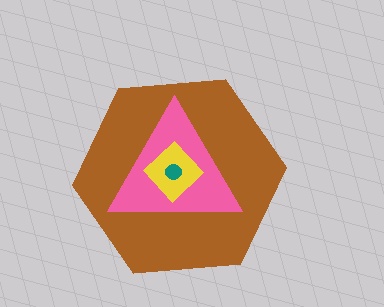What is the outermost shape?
The brown hexagon.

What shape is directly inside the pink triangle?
The yellow diamond.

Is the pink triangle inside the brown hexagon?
Yes.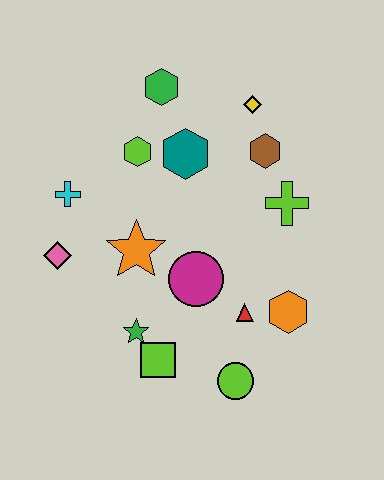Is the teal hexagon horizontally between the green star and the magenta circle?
Yes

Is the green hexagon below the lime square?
No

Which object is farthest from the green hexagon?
The lime circle is farthest from the green hexagon.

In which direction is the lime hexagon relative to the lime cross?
The lime hexagon is to the left of the lime cross.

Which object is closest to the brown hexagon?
The yellow diamond is closest to the brown hexagon.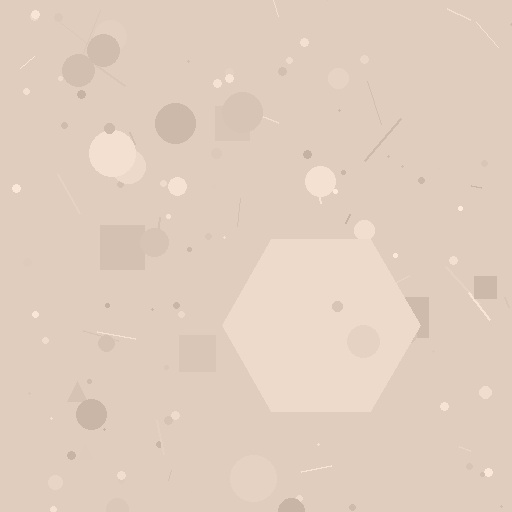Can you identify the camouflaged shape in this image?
The camouflaged shape is a hexagon.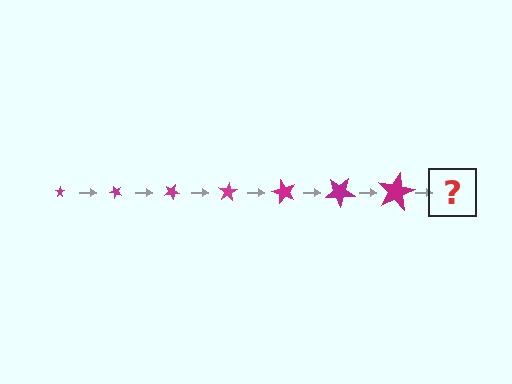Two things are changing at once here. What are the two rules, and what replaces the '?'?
The two rules are that the star grows larger each step and it rotates 50 degrees each step. The '?' should be a star, larger than the previous one and rotated 350 degrees from the start.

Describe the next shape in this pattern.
It should be a star, larger than the previous one and rotated 350 degrees from the start.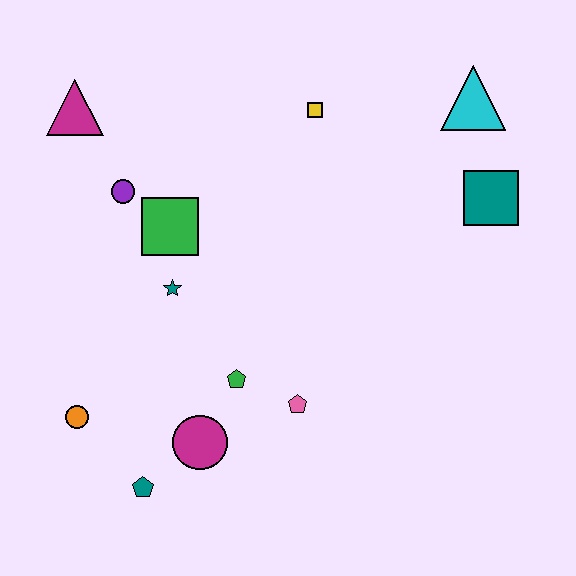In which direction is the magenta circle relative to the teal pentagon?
The magenta circle is to the right of the teal pentagon.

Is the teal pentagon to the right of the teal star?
No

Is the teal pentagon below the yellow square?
Yes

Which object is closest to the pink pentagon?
The green pentagon is closest to the pink pentagon.